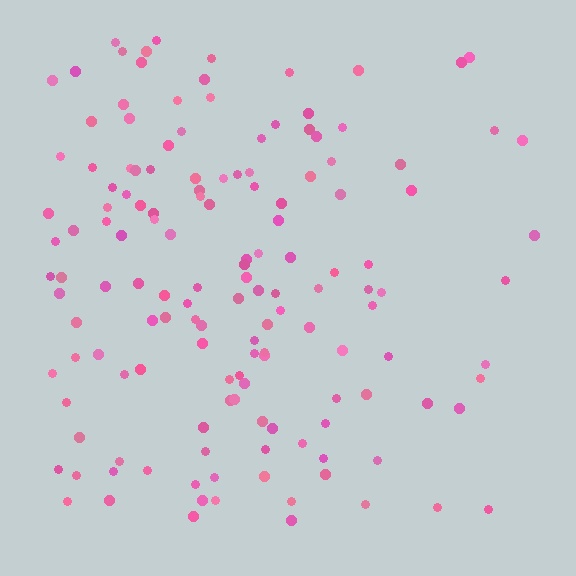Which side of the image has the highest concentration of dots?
The left.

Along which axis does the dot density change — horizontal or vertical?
Horizontal.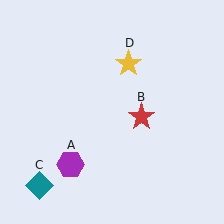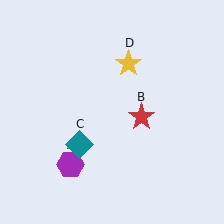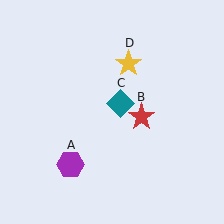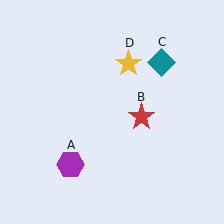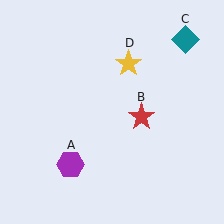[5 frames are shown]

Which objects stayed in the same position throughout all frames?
Purple hexagon (object A) and red star (object B) and yellow star (object D) remained stationary.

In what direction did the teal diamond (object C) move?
The teal diamond (object C) moved up and to the right.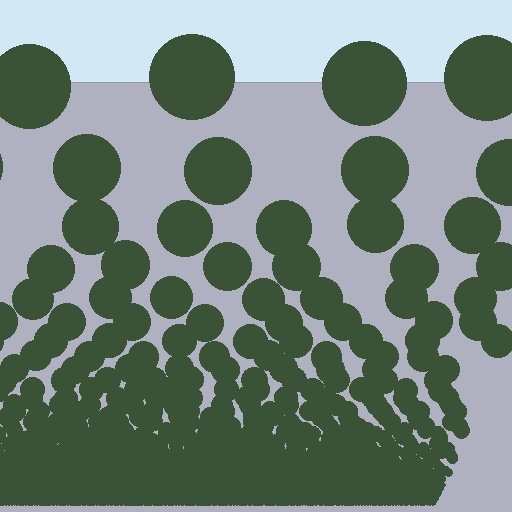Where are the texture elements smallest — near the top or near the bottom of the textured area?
Near the bottom.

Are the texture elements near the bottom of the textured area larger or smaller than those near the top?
Smaller. The gradient is inverted — elements near the bottom are smaller and denser.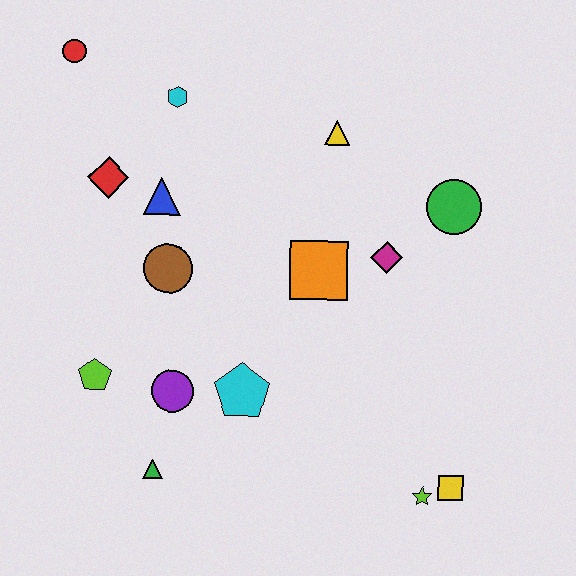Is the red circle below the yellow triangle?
No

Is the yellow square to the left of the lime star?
No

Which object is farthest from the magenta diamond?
The red circle is farthest from the magenta diamond.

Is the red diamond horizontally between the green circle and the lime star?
No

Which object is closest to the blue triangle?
The red diamond is closest to the blue triangle.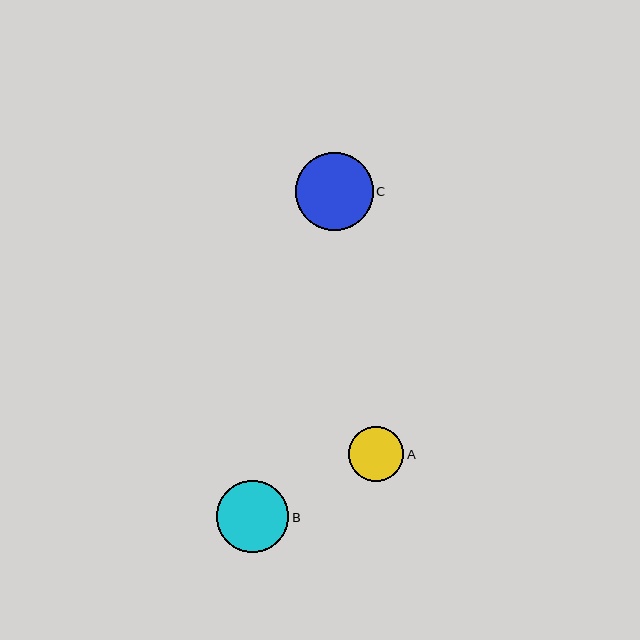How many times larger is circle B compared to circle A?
Circle B is approximately 1.3 times the size of circle A.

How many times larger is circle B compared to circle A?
Circle B is approximately 1.3 times the size of circle A.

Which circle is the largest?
Circle C is the largest with a size of approximately 78 pixels.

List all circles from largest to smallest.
From largest to smallest: C, B, A.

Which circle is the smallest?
Circle A is the smallest with a size of approximately 56 pixels.